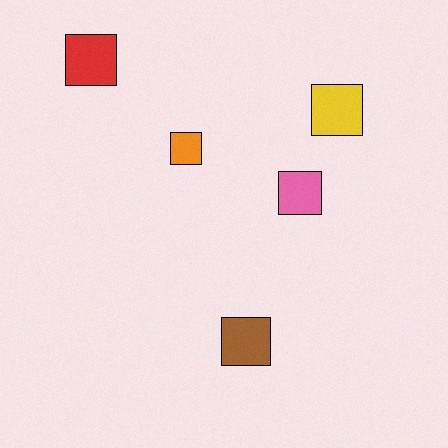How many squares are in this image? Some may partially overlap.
There are 5 squares.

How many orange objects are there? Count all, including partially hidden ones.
There is 1 orange object.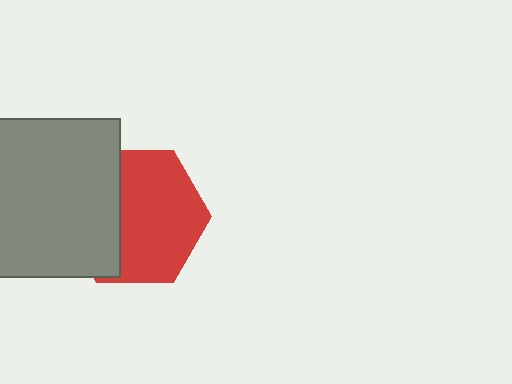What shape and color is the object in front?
The object in front is a gray square.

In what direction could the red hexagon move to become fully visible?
The red hexagon could move right. That would shift it out from behind the gray square entirely.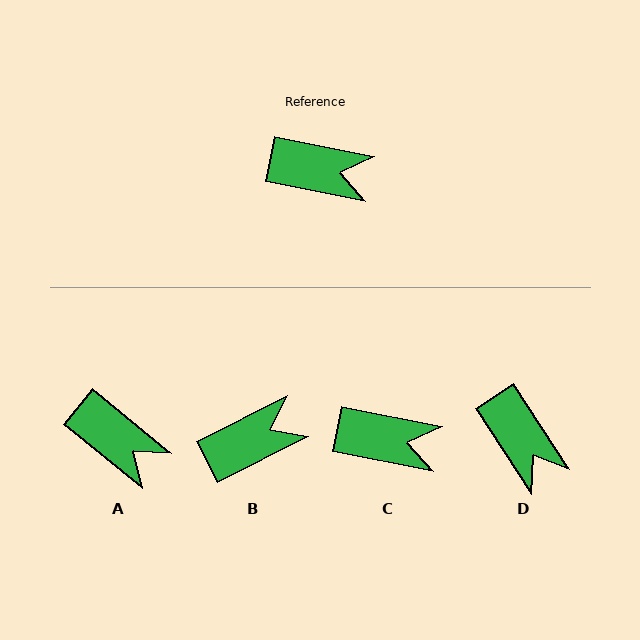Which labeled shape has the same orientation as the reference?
C.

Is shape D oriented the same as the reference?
No, it is off by about 46 degrees.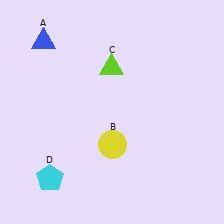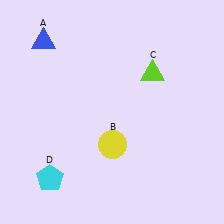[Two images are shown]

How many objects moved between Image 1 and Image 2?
1 object moved between the two images.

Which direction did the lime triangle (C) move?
The lime triangle (C) moved right.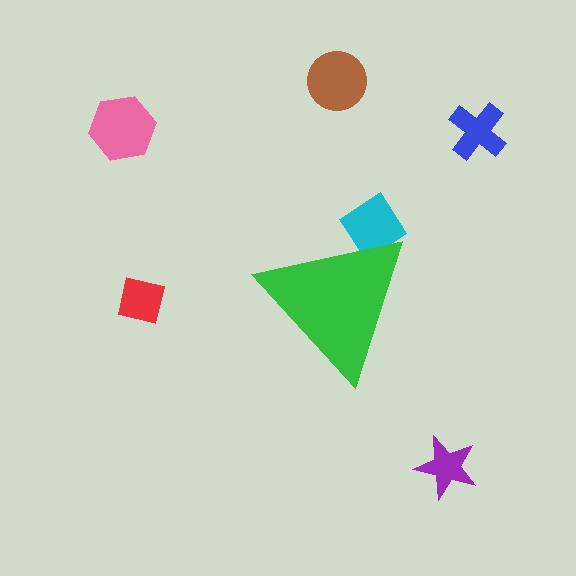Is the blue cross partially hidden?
No, the blue cross is fully visible.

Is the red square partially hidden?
No, the red square is fully visible.